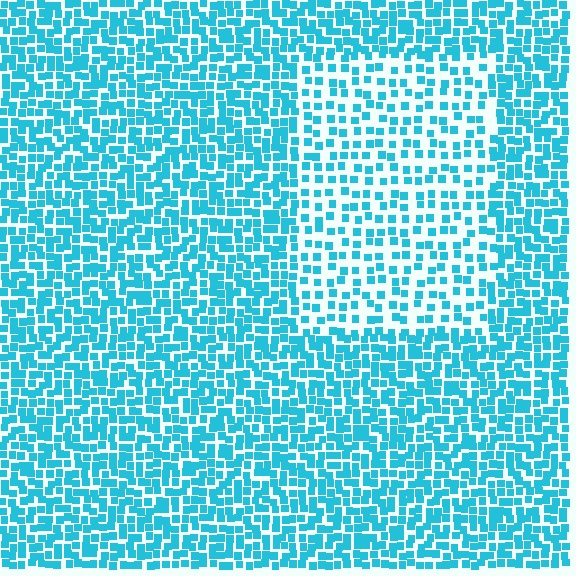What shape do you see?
I see a rectangle.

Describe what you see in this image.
The image contains small cyan elements arranged at two different densities. A rectangle-shaped region is visible where the elements are less densely packed than the surrounding area.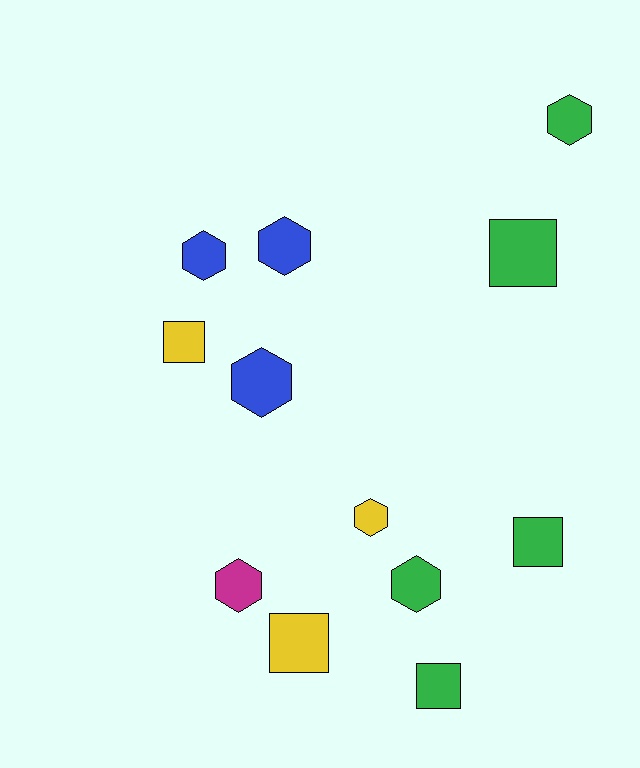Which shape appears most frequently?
Hexagon, with 7 objects.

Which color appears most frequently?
Green, with 5 objects.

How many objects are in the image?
There are 12 objects.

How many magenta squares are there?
There are no magenta squares.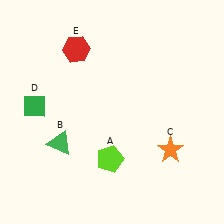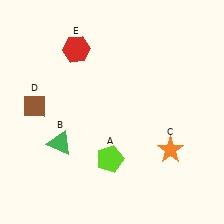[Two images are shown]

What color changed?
The diamond (D) changed from green in Image 1 to brown in Image 2.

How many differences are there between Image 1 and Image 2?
There is 1 difference between the two images.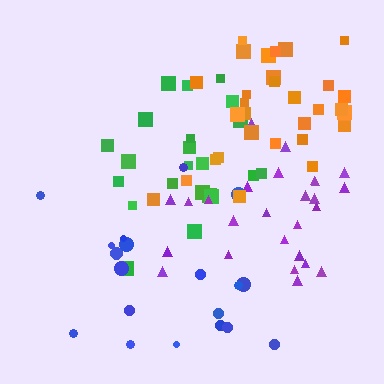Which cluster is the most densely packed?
Orange.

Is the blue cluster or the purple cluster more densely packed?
Purple.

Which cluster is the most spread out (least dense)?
Blue.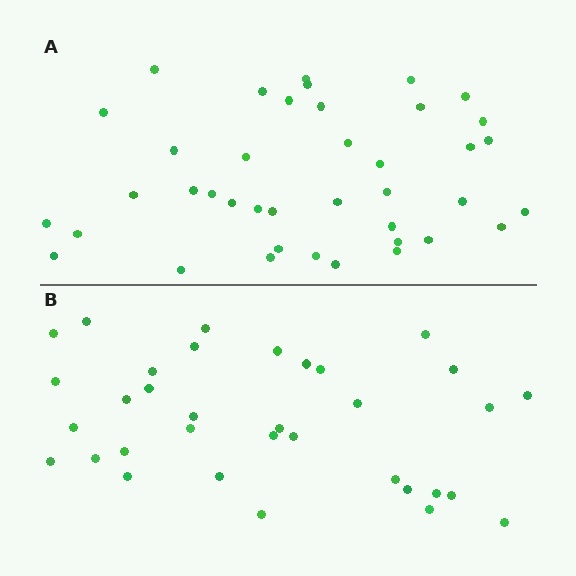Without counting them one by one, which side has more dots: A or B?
Region A (the top region) has more dots.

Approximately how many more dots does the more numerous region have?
Region A has about 6 more dots than region B.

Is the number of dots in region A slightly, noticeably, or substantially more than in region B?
Region A has only slightly more — the two regions are fairly close. The ratio is roughly 1.2 to 1.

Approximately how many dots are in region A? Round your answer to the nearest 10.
About 40 dots.